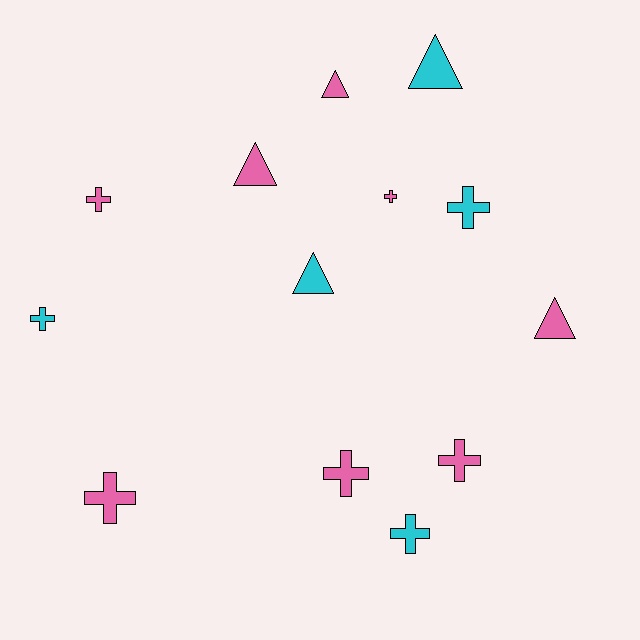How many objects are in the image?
There are 13 objects.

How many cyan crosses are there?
There are 3 cyan crosses.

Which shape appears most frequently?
Cross, with 8 objects.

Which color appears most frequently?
Pink, with 8 objects.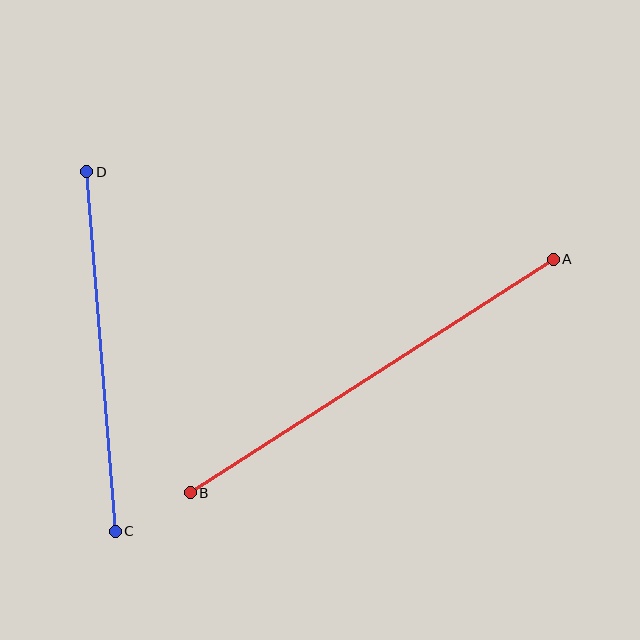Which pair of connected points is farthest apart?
Points A and B are farthest apart.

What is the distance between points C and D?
The distance is approximately 361 pixels.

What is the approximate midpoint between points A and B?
The midpoint is at approximately (372, 376) pixels.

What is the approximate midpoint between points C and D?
The midpoint is at approximately (101, 351) pixels.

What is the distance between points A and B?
The distance is approximately 431 pixels.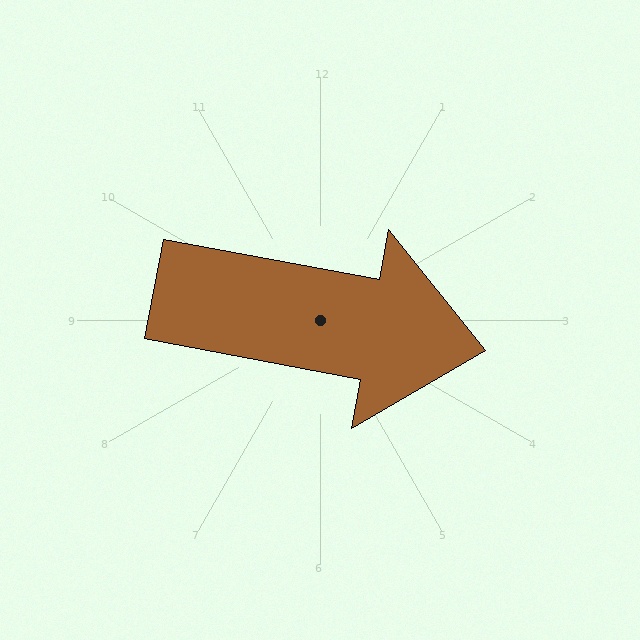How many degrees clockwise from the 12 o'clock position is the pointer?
Approximately 101 degrees.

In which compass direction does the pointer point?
East.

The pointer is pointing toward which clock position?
Roughly 3 o'clock.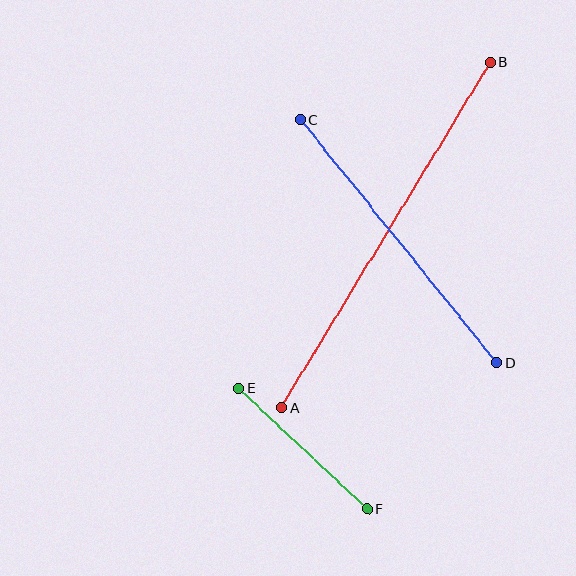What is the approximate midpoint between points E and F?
The midpoint is at approximately (303, 449) pixels.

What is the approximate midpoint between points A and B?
The midpoint is at approximately (386, 235) pixels.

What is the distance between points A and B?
The distance is approximately 404 pixels.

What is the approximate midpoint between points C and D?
The midpoint is at approximately (398, 241) pixels.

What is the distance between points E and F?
The distance is approximately 176 pixels.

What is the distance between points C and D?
The distance is approximately 312 pixels.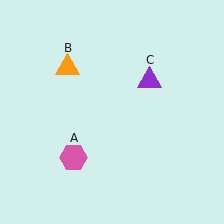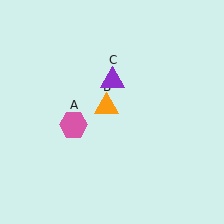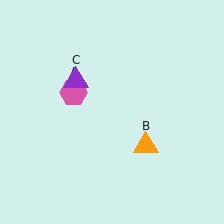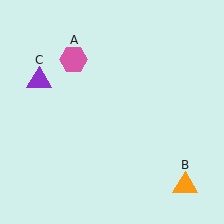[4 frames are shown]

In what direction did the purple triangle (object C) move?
The purple triangle (object C) moved left.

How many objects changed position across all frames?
3 objects changed position: pink hexagon (object A), orange triangle (object B), purple triangle (object C).